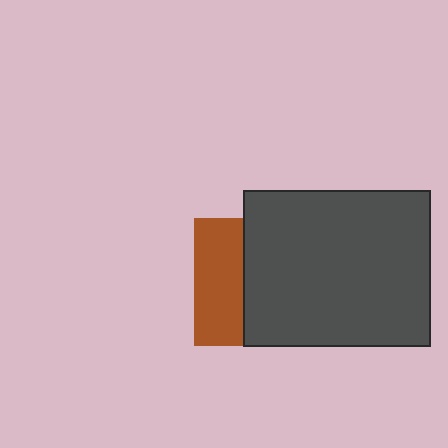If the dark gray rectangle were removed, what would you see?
You would see the complete brown square.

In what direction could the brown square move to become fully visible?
The brown square could move left. That would shift it out from behind the dark gray rectangle entirely.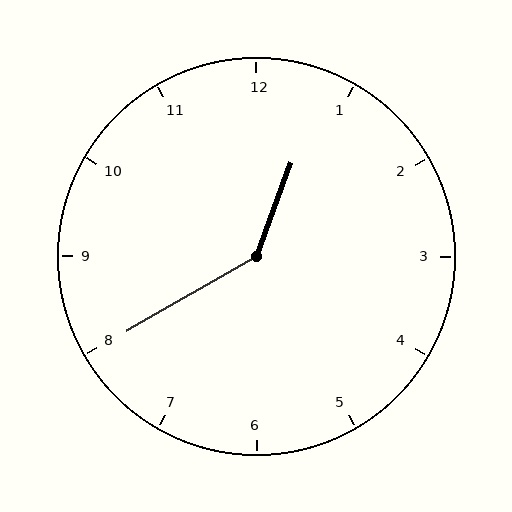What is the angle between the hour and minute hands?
Approximately 140 degrees.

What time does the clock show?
12:40.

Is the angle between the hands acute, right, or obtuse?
It is obtuse.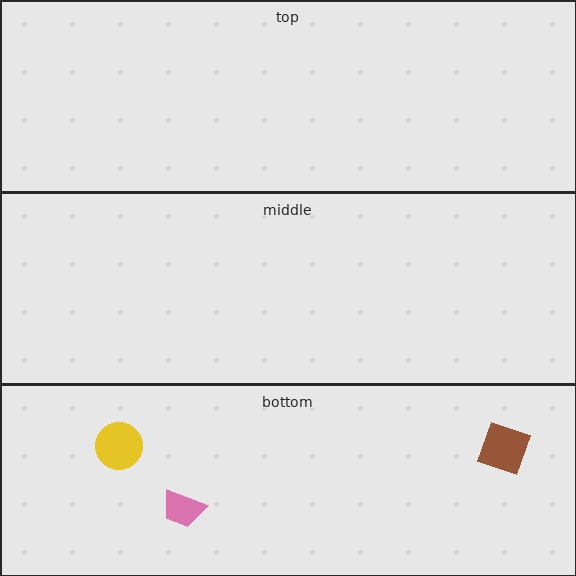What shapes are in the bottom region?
The brown diamond, the yellow circle, the pink trapezoid.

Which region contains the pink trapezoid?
The bottom region.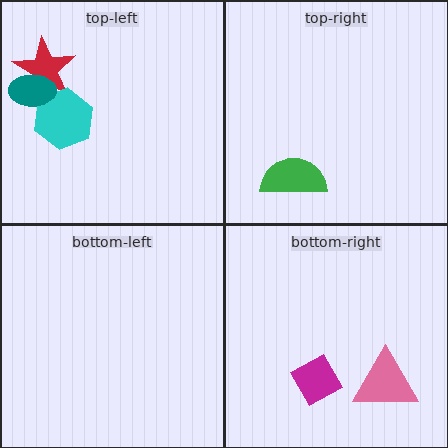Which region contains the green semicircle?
The top-right region.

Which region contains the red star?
The top-left region.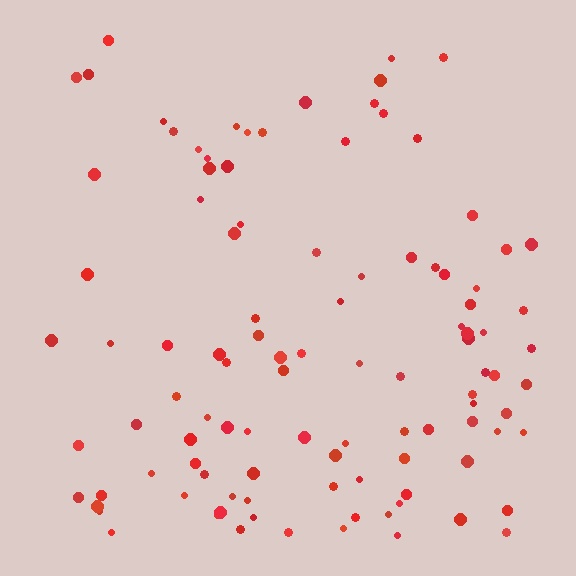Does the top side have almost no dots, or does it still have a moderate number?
Still a moderate number, just noticeably fewer than the bottom.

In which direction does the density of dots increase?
From top to bottom, with the bottom side densest.